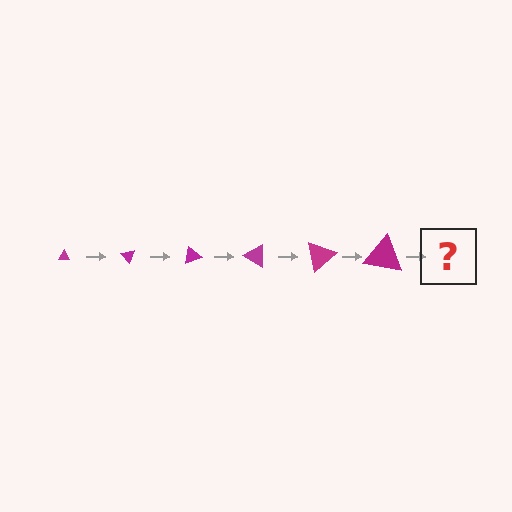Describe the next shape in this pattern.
It should be a triangle, larger than the previous one and rotated 300 degrees from the start.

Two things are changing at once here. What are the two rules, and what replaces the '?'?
The two rules are that the triangle grows larger each step and it rotates 50 degrees each step. The '?' should be a triangle, larger than the previous one and rotated 300 degrees from the start.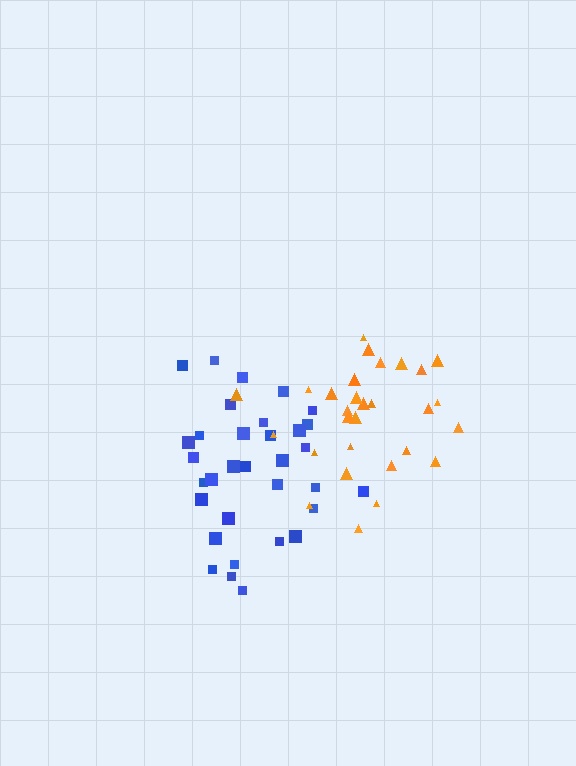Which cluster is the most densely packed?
Orange.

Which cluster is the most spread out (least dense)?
Blue.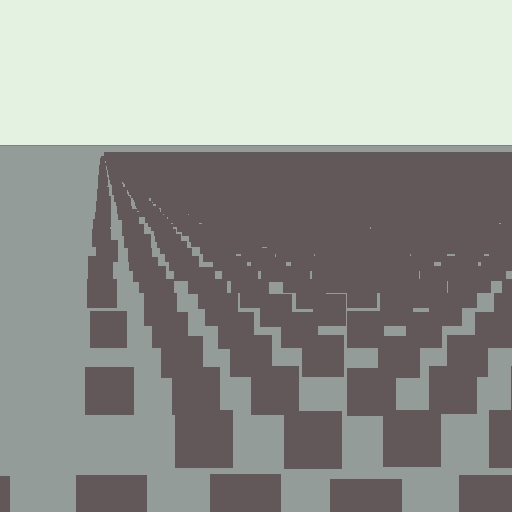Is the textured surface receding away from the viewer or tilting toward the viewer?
The surface is receding away from the viewer. Texture elements get smaller and denser toward the top.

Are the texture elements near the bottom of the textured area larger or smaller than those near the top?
Larger. Near the bottom, elements are closer to the viewer and appear at a bigger on-screen size.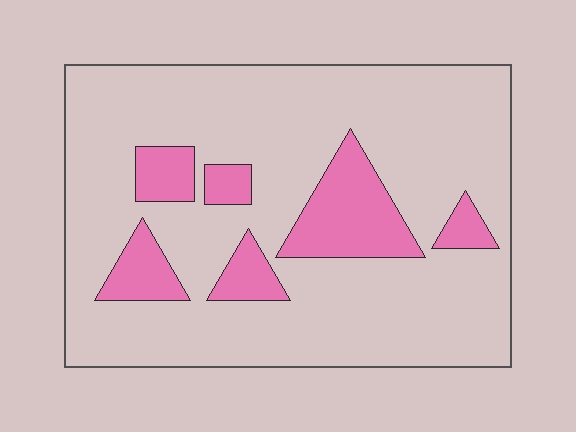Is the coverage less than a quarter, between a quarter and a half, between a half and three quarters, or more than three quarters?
Less than a quarter.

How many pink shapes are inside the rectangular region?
6.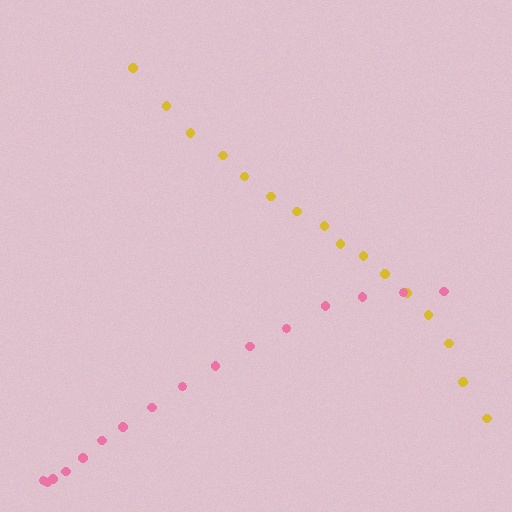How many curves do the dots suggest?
There are 2 distinct paths.